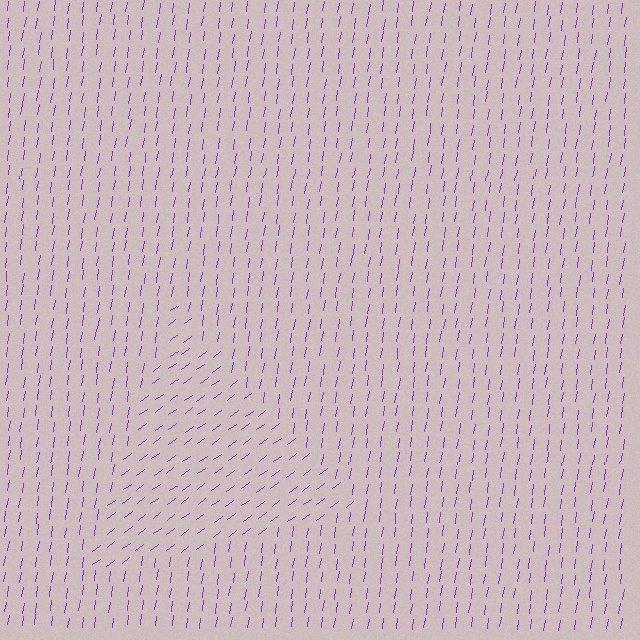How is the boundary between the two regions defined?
The boundary is defined purely by a change in line orientation (approximately 45 degrees difference). All lines are the same color and thickness.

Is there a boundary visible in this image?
Yes, there is a texture boundary formed by a change in line orientation.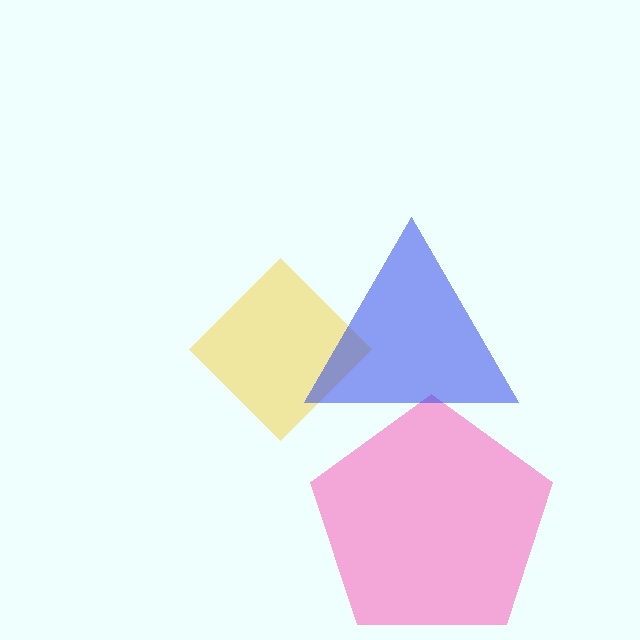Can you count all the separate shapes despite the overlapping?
Yes, there are 3 separate shapes.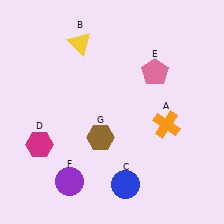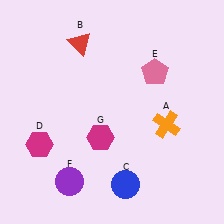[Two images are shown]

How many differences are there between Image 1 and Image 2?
There are 2 differences between the two images.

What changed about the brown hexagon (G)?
In Image 1, G is brown. In Image 2, it changed to magenta.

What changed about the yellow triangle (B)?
In Image 1, B is yellow. In Image 2, it changed to red.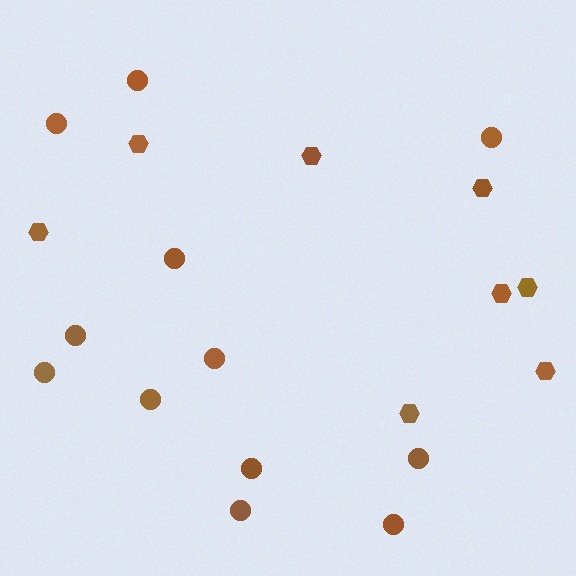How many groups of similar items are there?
There are 2 groups: one group of circles (12) and one group of hexagons (8).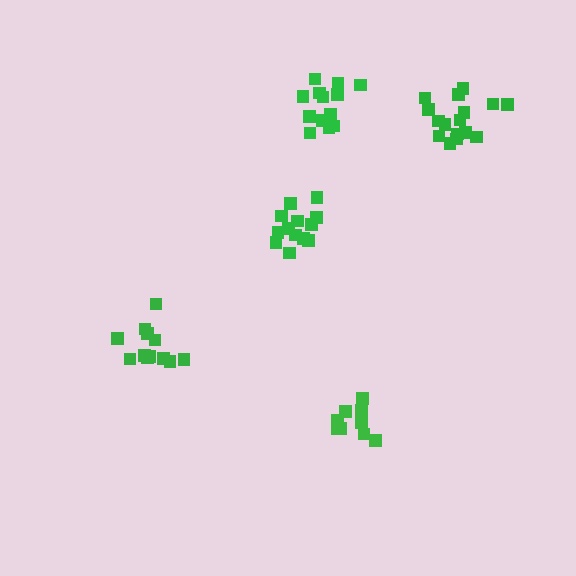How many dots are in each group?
Group 1: 13 dots, Group 2: 10 dots, Group 3: 16 dots, Group 4: 12 dots, Group 5: 14 dots (65 total).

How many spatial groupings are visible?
There are 5 spatial groupings.